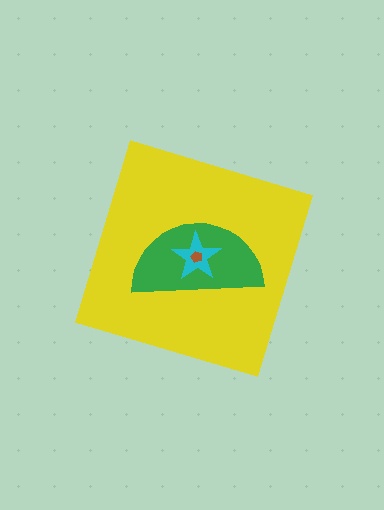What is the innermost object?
The brown pentagon.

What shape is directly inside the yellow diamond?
The green semicircle.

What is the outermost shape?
The yellow diamond.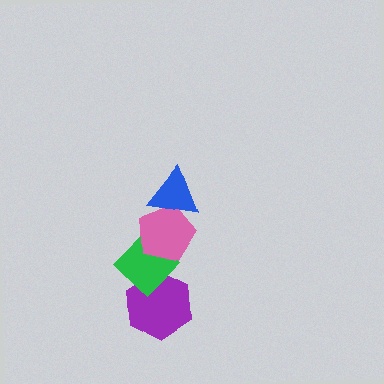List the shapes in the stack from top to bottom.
From top to bottom: the blue triangle, the pink pentagon, the green diamond, the purple hexagon.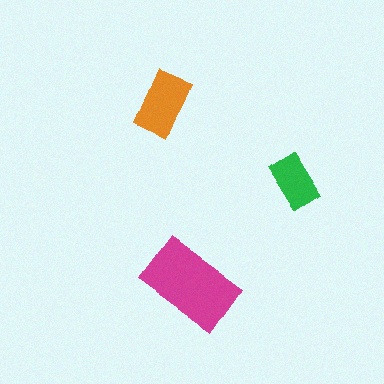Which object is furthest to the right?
The green rectangle is rightmost.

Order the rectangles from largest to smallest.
the magenta one, the orange one, the green one.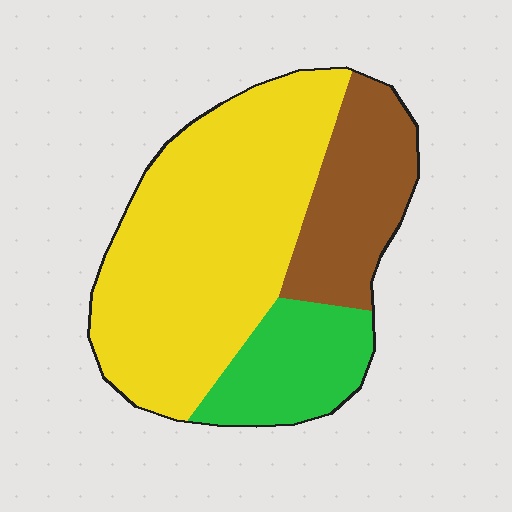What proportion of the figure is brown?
Brown covers about 20% of the figure.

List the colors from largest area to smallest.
From largest to smallest: yellow, brown, green.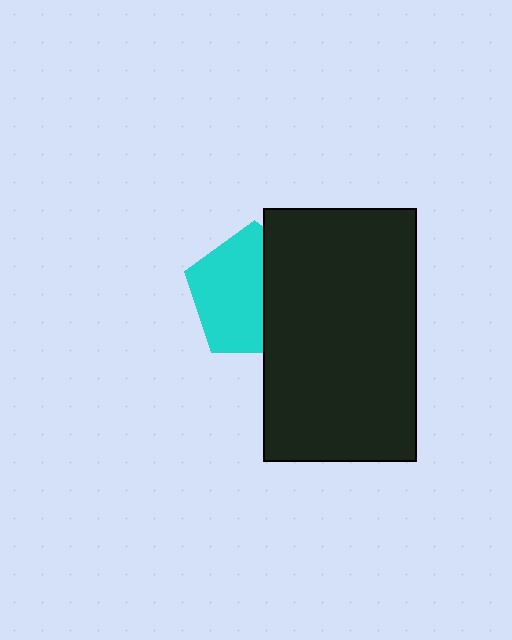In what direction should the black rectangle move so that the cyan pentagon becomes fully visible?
The black rectangle should move right. That is the shortest direction to clear the overlap and leave the cyan pentagon fully visible.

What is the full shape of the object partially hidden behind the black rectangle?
The partially hidden object is a cyan pentagon.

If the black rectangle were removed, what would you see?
You would see the complete cyan pentagon.